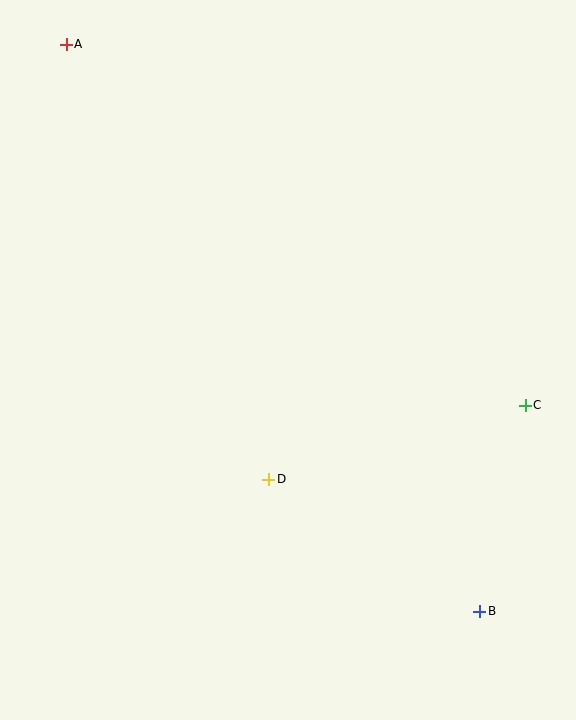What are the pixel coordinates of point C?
Point C is at (525, 405).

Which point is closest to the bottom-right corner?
Point B is closest to the bottom-right corner.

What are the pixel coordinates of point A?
Point A is at (66, 44).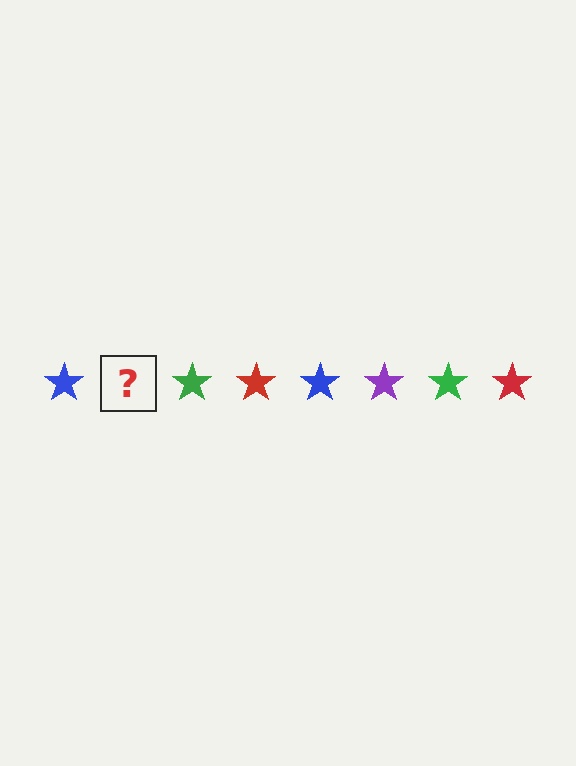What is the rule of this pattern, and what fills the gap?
The rule is that the pattern cycles through blue, purple, green, red stars. The gap should be filled with a purple star.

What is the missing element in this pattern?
The missing element is a purple star.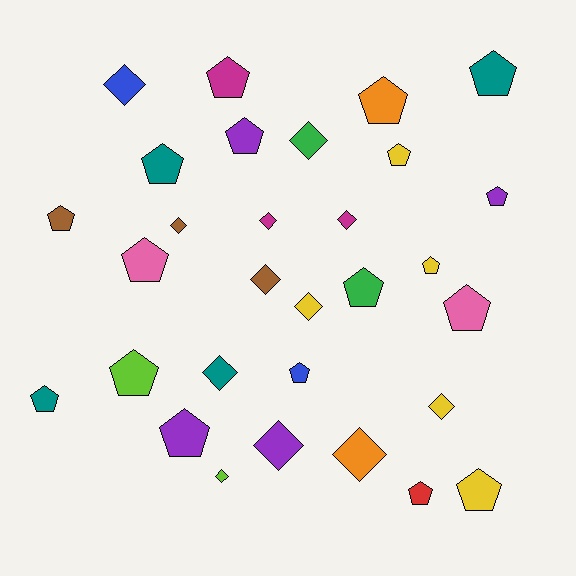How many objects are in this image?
There are 30 objects.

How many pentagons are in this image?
There are 18 pentagons.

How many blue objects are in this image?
There are 2 blue objects.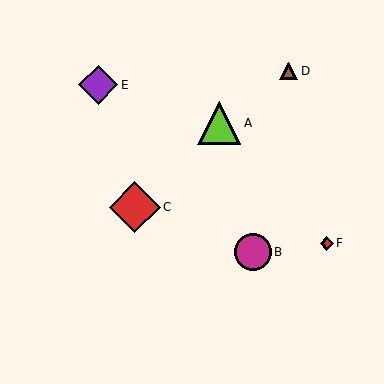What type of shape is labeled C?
Shape C is a red diamond.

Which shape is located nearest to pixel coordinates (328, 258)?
The red diamond (labeled F) at (327, 243) is nearest to that location.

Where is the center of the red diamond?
The center of the red diamond is at (135, 207).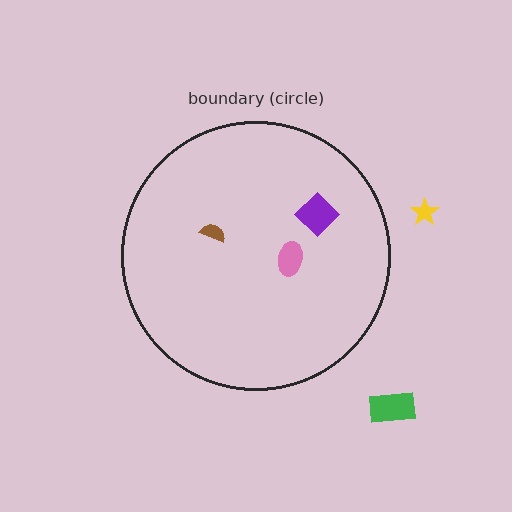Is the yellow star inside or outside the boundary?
Outside.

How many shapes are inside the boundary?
3 inside, 2 outside.